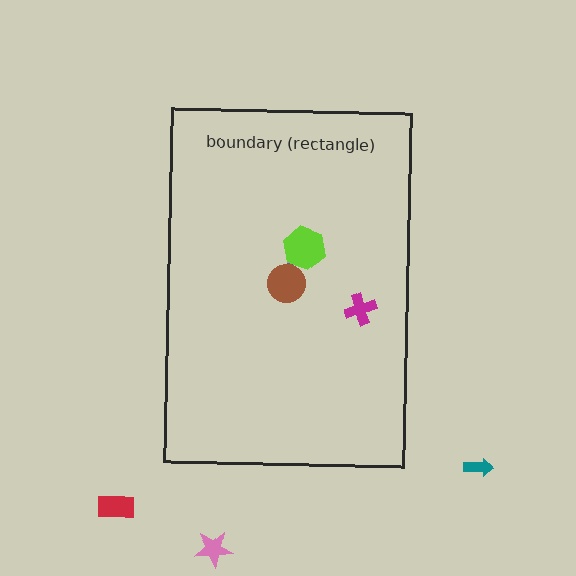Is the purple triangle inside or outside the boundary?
Inside.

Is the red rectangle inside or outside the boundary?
Outside.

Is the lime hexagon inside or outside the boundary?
Inside.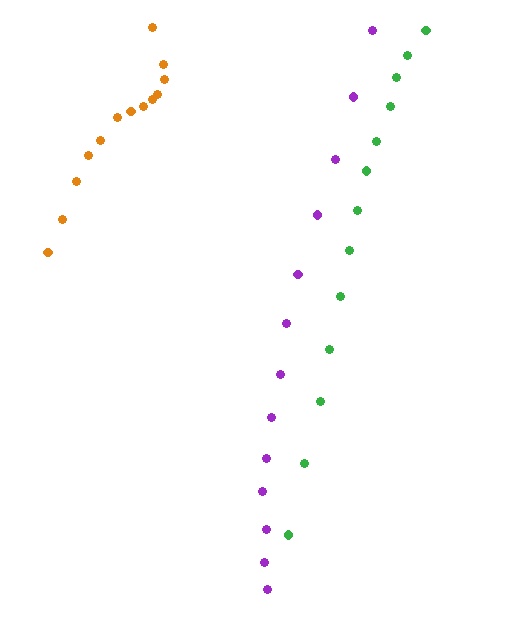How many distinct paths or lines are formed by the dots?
There are 3 distinct paths.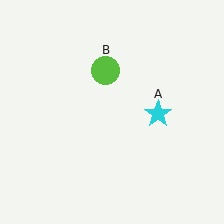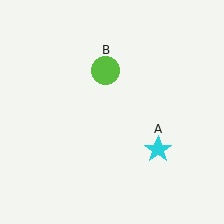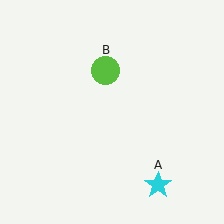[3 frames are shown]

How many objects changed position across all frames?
1 object changed position: cyan star (object A).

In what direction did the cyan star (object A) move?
The cyan star (object A) moved down.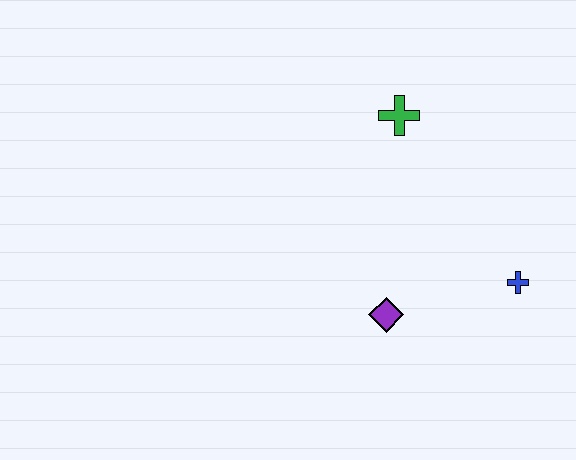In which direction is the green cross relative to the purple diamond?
The green cross is above the purple diamond.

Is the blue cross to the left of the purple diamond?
No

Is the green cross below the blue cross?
No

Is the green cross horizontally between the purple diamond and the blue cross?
Yes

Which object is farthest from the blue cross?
The green cross is farthest from the blue cross.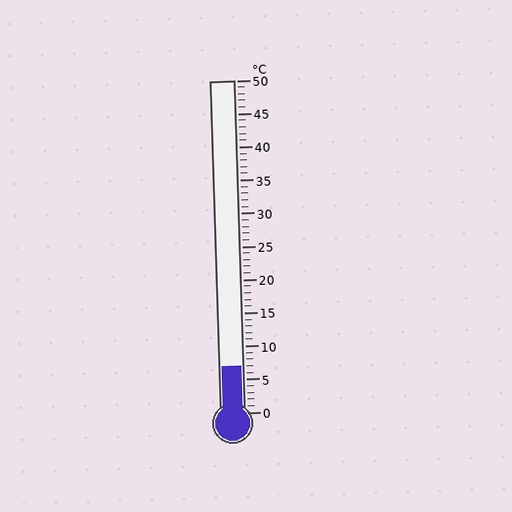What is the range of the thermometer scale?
The thermometer scale ranges from 0°C to 50°C.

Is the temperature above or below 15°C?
The temperature is below 15°C.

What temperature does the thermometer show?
The thermometer shows approximately 7°C.